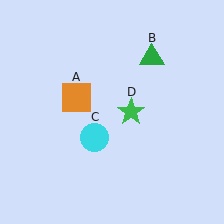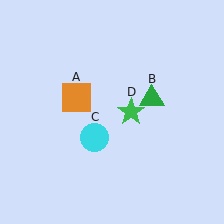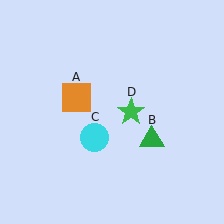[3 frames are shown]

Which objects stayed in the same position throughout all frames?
Orange square (object A) and cyan circle (object C) and green star (object D) remained stationary.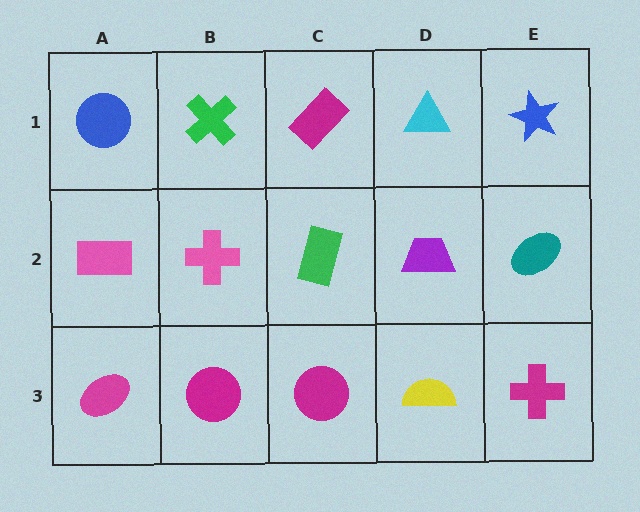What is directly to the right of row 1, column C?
A cyan triangle.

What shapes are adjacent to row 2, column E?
A blue star (row 1, column E), a magenta cross (row 3, column E), a purple trapezoid (row 2, column D).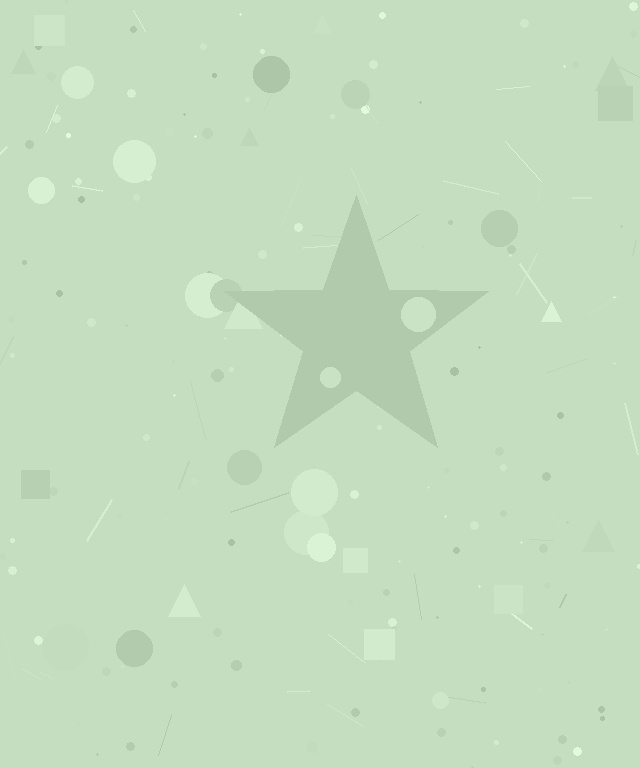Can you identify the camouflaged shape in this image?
The camouflaged shape is a star.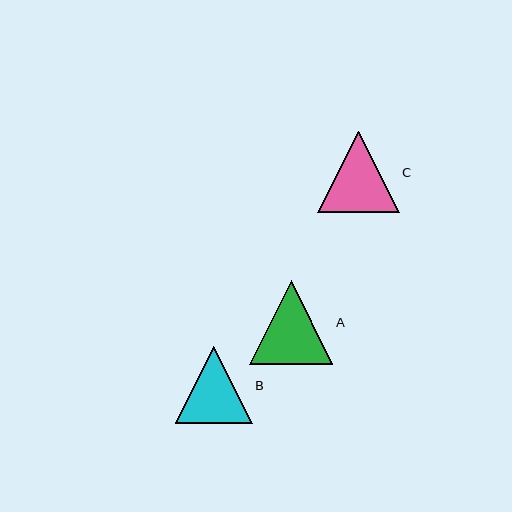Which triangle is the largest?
Triangle A is the largest with a size of approximately 84 pixels.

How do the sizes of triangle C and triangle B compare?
Triangle C and triangle B are approximately the same size.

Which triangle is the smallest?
Triangle B is the smallest with a size of approximately 77 pixels.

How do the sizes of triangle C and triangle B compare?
Triangle C and triangle B are approximately the same size.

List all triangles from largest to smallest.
From largest to smallest: A, C, B.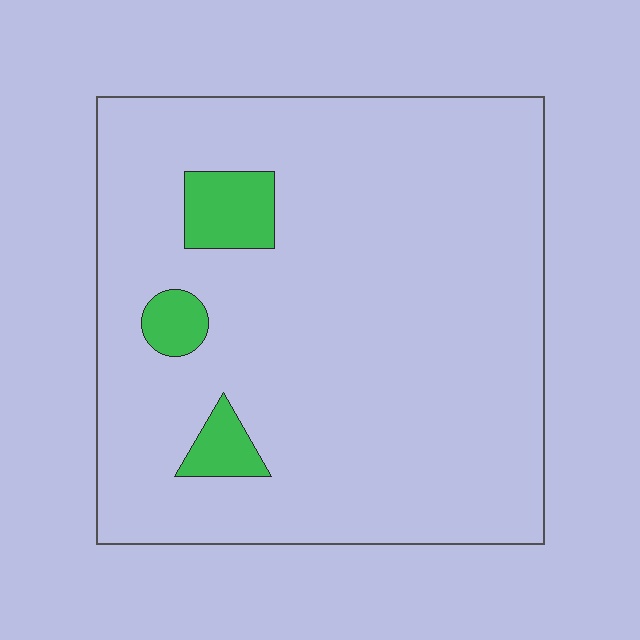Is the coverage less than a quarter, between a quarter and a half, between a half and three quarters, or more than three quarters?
Less than a quarter.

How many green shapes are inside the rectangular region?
3.